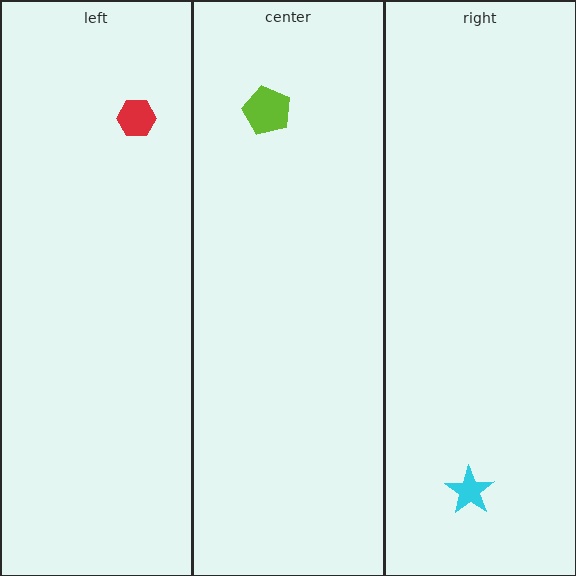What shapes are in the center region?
The lime pentagon.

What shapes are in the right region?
The cyan star.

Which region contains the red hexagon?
The left region.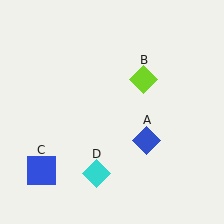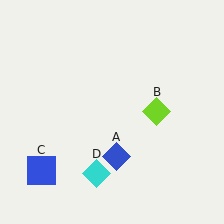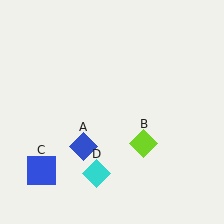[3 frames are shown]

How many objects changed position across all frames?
2 objects changed position: blue diamond (object A), lime diamond (object B).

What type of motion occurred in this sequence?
The blue diamond (object A), lime diamond (object B) rotated clockwise around the center of the scene.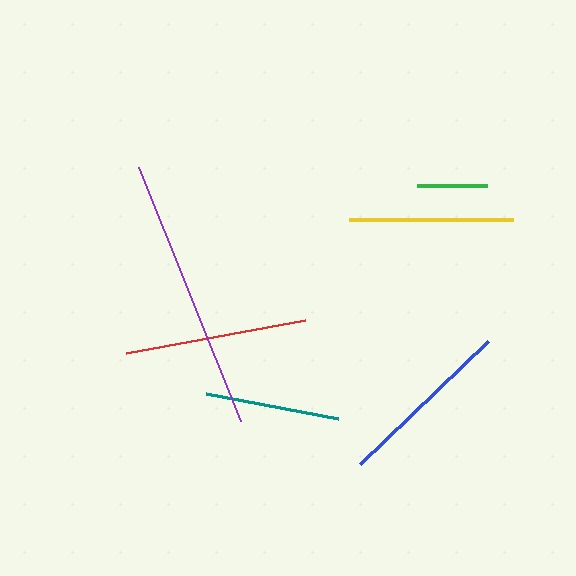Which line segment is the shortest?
The green line is the shortest at approximately 70 pixels.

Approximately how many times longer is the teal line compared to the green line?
The teal line is approximately 1.9 times the length of the green line.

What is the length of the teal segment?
The teal segment is approximately 135 pixels long.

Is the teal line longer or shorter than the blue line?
The blue line is longer than the teal line.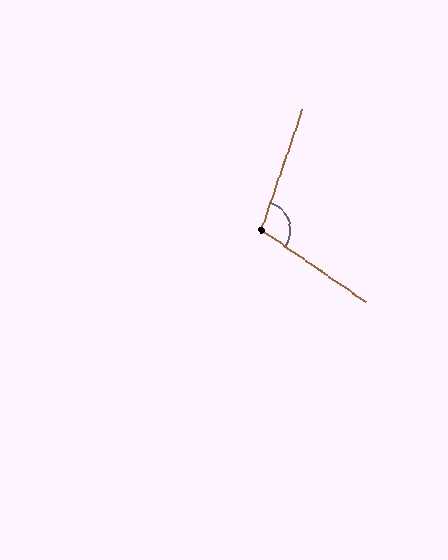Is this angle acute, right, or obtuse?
It is obtuse.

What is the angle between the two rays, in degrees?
Approximately 106 degrees.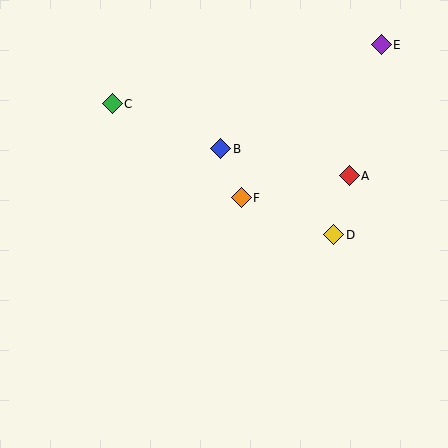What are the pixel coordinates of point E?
Point E is at (381, 45).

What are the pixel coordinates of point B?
Point B is at (221, 149).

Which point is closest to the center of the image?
Point F at (241, 198) is closest to the center.